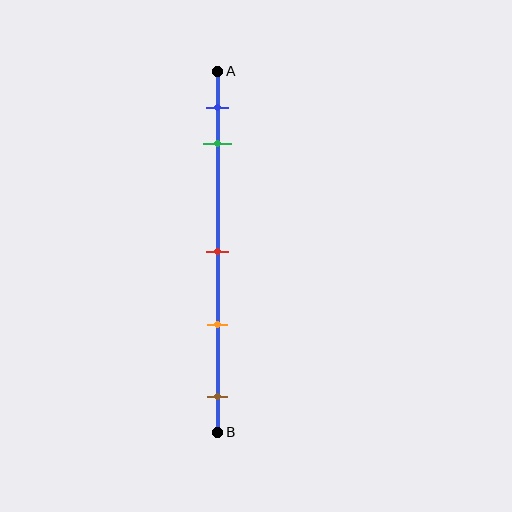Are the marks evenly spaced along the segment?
No, the marks are not evenly spaced.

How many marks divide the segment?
There are 5 marks dividing the segment.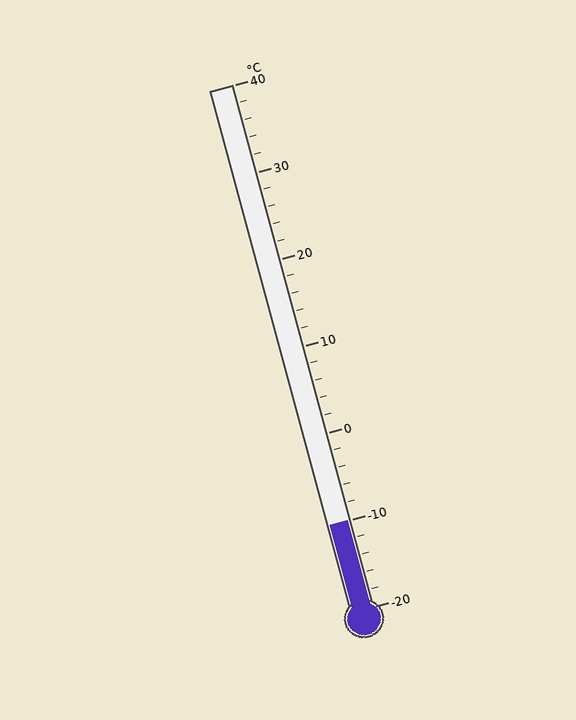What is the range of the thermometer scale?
The thermometer scale ranges from -20°C to 40°C.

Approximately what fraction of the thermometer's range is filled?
The thermometer is filled to approximately 15% of its range.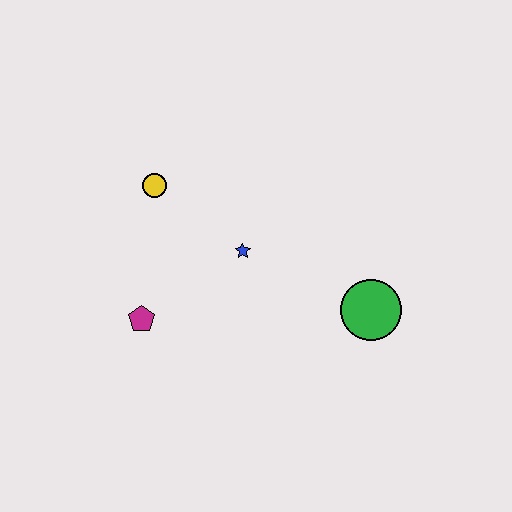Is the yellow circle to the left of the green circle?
Yes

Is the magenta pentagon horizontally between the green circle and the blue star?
No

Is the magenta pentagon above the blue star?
No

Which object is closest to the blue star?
The yellow circle is closest to the blue star.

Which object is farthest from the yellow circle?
The green circle is farthest from the yellow circle.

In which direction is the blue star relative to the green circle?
The blue star is to the left of the green circle.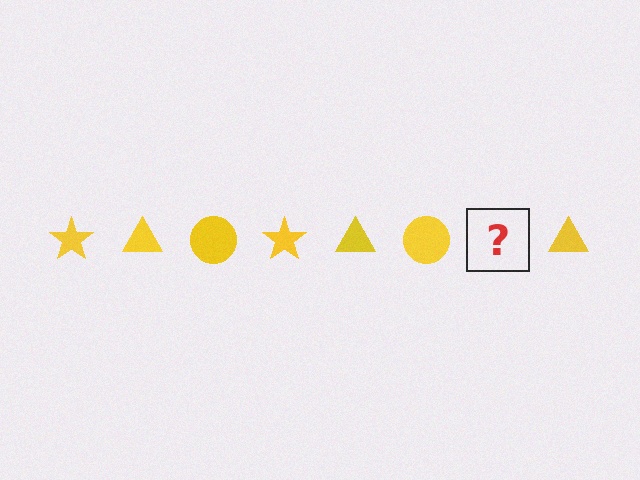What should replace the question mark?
The question mark should be replaced with a yellow star.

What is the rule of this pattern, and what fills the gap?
The rule is that the pattern cycles through star, triangle, circle shapes in yellow. The gap should be filled with a yellow star.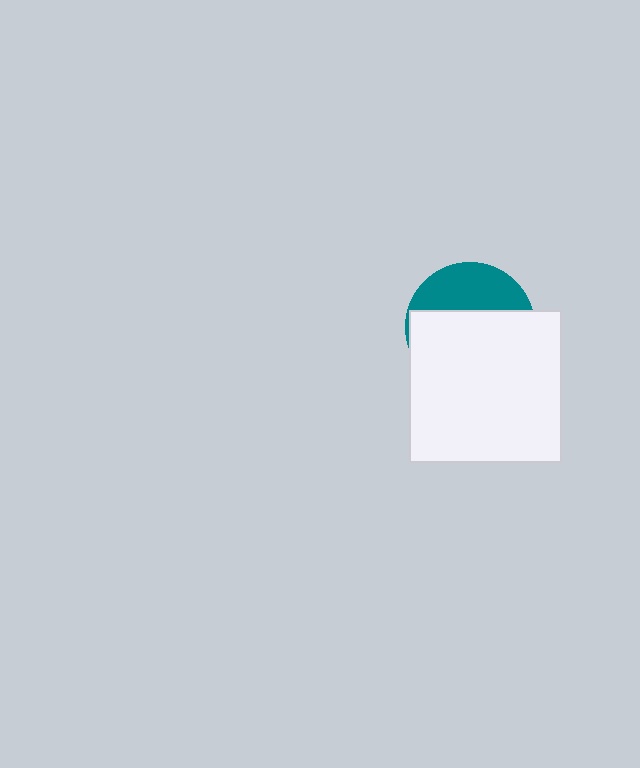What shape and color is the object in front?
The object in front is a white square.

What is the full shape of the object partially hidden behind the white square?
The partially hidden object is a teal circle.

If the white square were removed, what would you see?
You would see the complete teal circle.